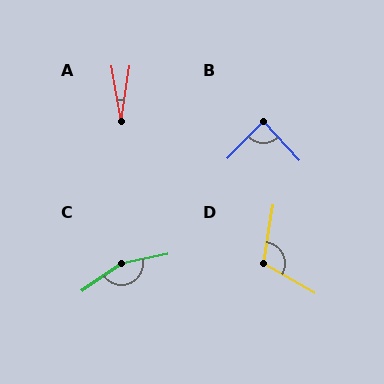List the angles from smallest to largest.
A (18°), B (87°), D (111°), C (156°).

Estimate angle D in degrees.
Approximately 111 degrees.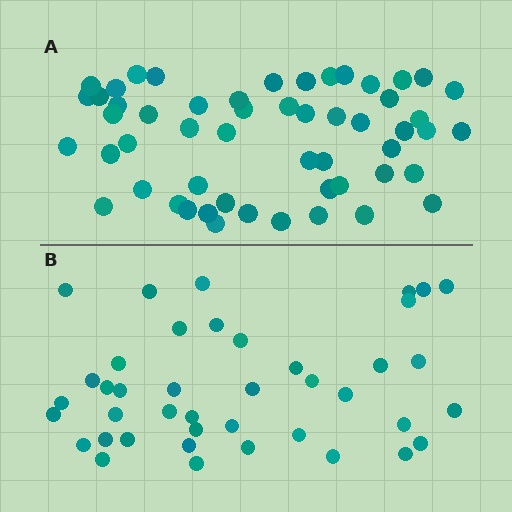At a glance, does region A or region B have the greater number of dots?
Region A (the top region) has more dots.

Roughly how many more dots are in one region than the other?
Region A has approximately 15 more dots than region B.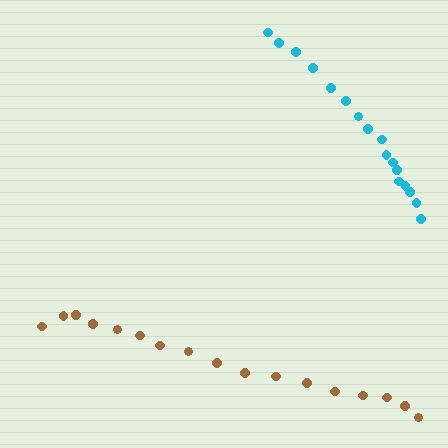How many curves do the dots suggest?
There are 2 distinct paths.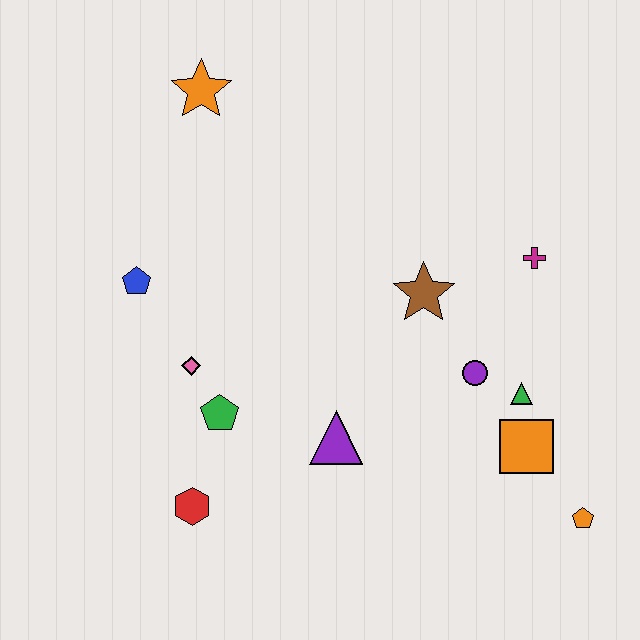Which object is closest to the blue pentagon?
The pink diamond is closest to the blue pentagon.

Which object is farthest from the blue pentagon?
The orange pentagon is farthest from the blue pentagon.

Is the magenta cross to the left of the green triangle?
No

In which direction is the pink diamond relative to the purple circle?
The pink diamond is to the left of the purple circle.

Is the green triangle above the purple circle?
No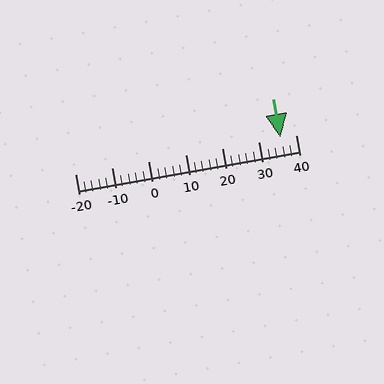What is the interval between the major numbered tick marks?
The major tick marks are spaced 10 units apart.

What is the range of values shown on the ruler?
The ruler shows values from -20 to 40.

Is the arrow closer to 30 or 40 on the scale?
The arrow is closer to 40.